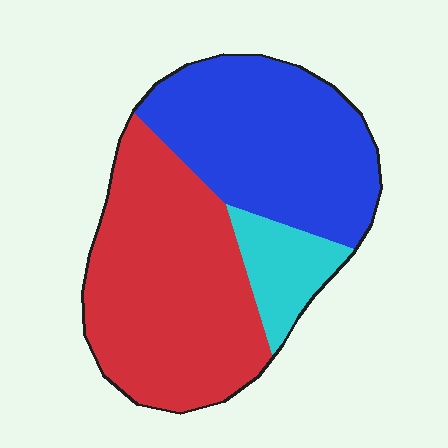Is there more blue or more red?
Red.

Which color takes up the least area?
Cyan, at roughly 10%.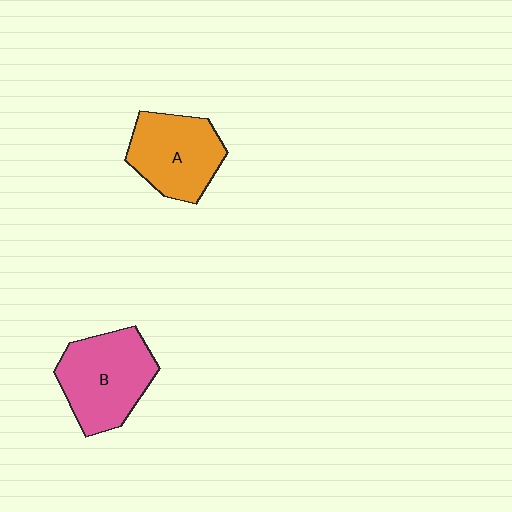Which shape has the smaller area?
Shape A (orange).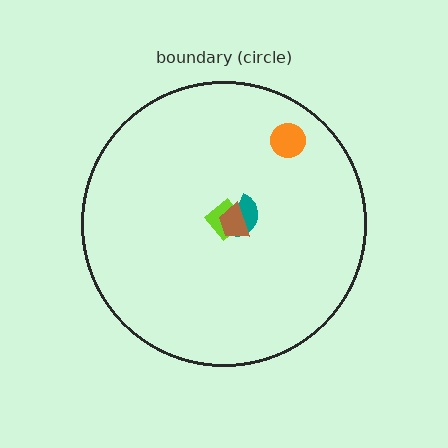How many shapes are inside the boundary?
4 inside, 0 outside.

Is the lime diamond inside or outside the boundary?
Inside.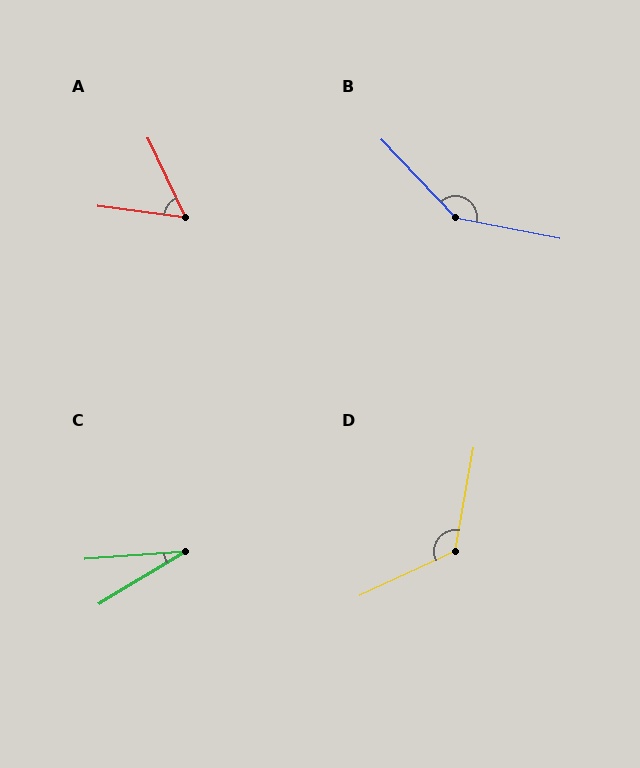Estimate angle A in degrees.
Approximately 57 degrees.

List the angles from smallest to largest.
C (27°), A (57°), D (125°), B (145°).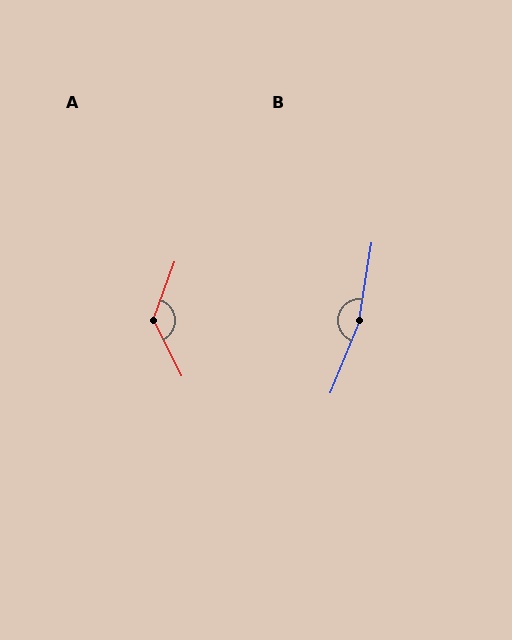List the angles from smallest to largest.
A (134°), B (167°).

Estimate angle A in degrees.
Approximately 134 degrees.